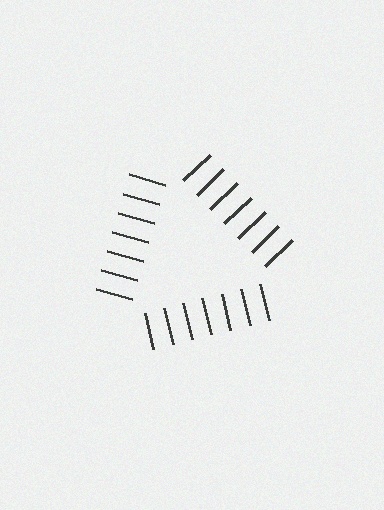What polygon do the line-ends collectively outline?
An illusory triangle — the line segments terminate on its edges but no continuous stroke is drawn.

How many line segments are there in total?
21 — 7 along each of the 3 edges.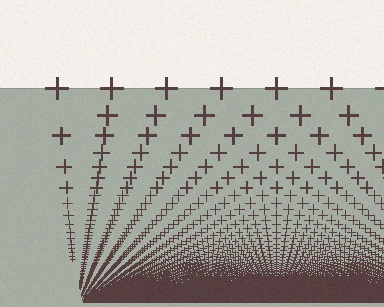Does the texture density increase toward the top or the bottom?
Density increases toward the bottom.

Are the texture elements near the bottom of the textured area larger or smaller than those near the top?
Smaller. The gradient is inverted — elements near the bottom are smaller and denser.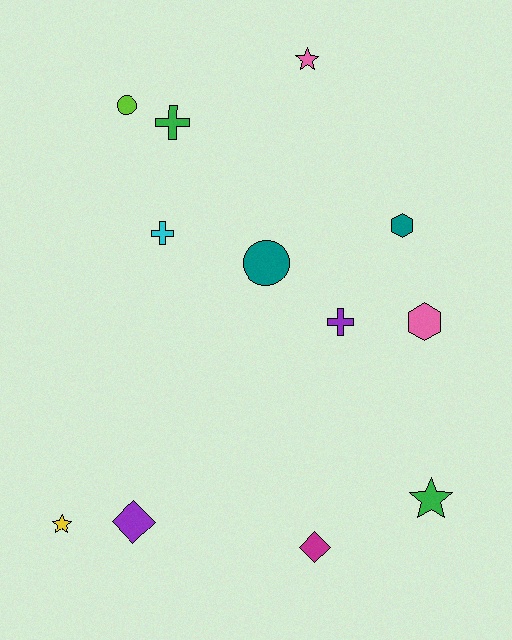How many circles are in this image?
There are 2 circles.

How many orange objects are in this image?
There are no orange objects.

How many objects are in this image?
There are 12 objects.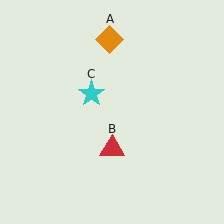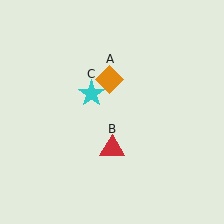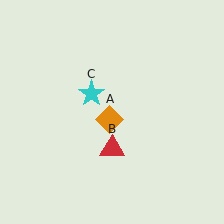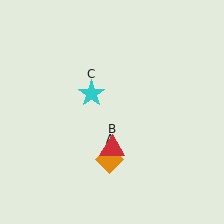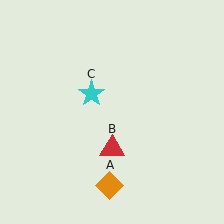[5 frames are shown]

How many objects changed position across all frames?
1 object changed position: orange diamond (object A).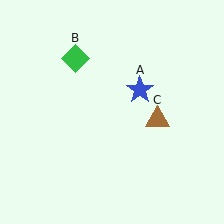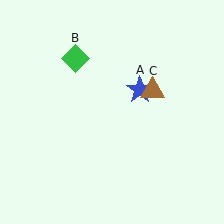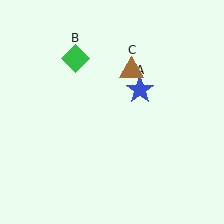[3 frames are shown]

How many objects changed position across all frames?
1 object changed position: brown triangle (object C).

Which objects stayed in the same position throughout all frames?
Blue star (object A) and green diamond (object B) remained stationary.